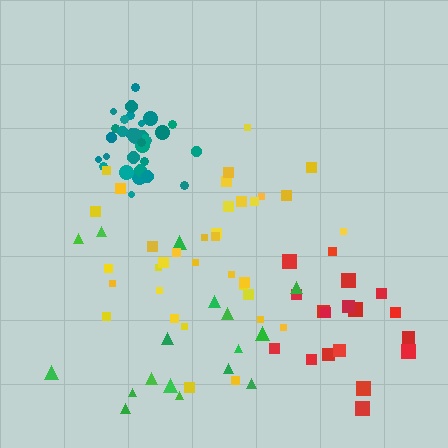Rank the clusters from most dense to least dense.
teal, yellow, red, green.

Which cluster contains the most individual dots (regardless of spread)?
Yellow (35).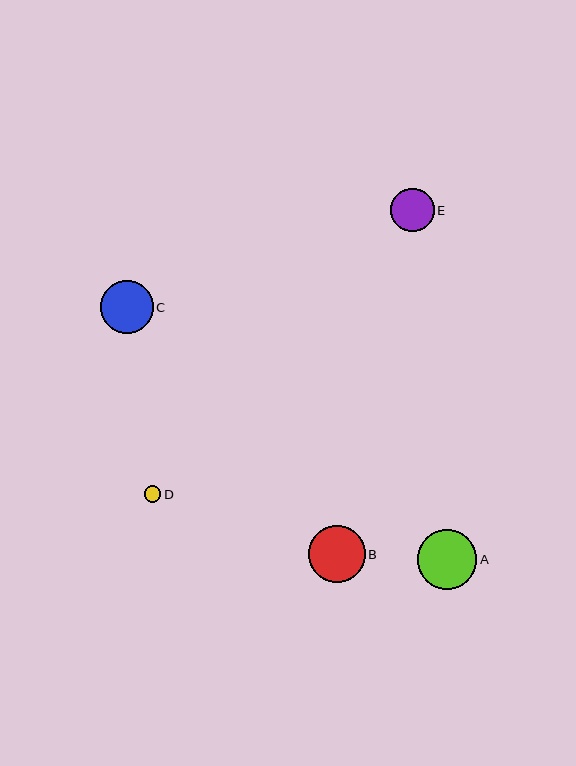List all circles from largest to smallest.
From largest to smallest: A, B, C, E, D.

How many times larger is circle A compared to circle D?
Circle A is approximately 3.6 times the size of circle D.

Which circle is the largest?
Circle A is the largest with a size of approximately 60 pixels.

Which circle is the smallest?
Circle D is the smallest with a size of approximately 17 pixels.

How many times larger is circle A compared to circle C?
Circle A is approximately 1.1 times the size of circle C.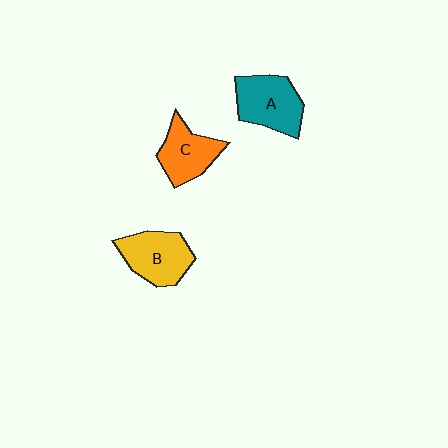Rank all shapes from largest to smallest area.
From largest to smallest: A (teal), B (yellow), C (orange).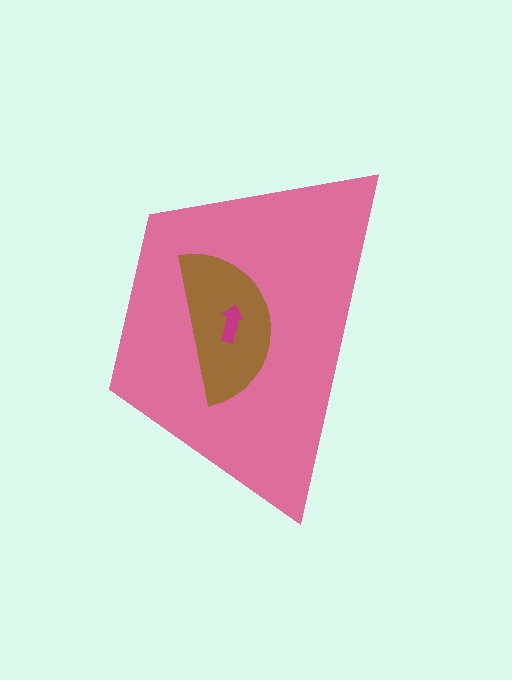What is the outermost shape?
The pink trapezoid.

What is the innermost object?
The magenta arrow.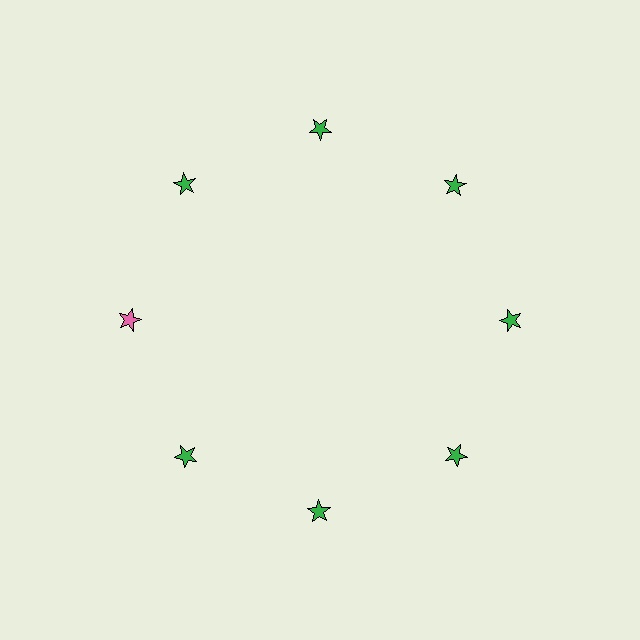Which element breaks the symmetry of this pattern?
The pink star at roughly the 9 o'clock position breaks the symmetry. All other shapes are green stars.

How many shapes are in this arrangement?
There are 8 shapes arranged in a ring pattern.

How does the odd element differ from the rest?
It has a different color: pink instead of green.